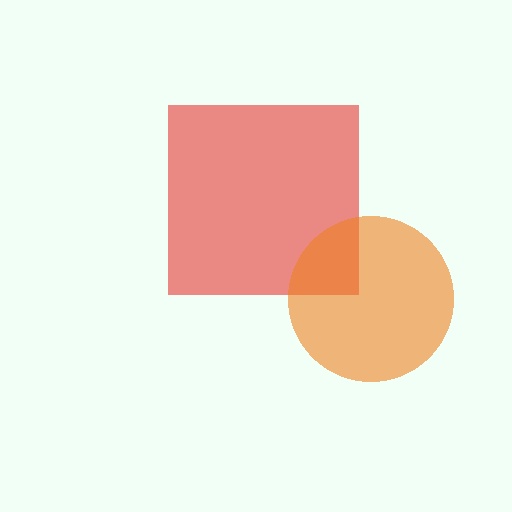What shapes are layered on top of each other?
The layered shapes are: a red square, an orange circle.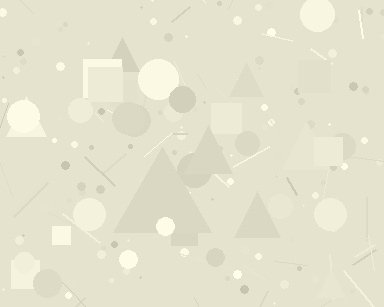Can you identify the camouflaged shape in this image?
The camouflaged shape is a triangle.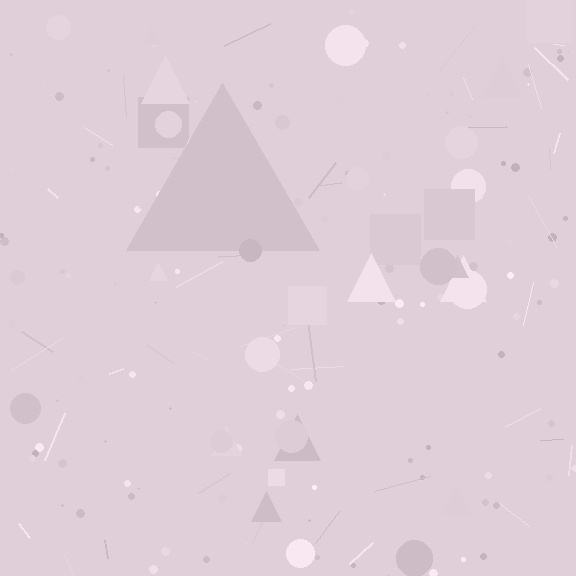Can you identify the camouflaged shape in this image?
The camouflaged shape is a triangle.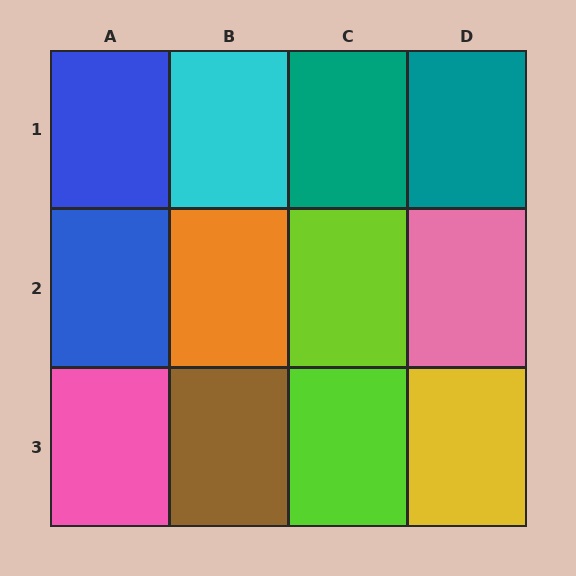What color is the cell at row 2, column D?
Pink.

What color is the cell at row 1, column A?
Blue.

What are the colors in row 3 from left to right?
Pink, brown, lime, yellow.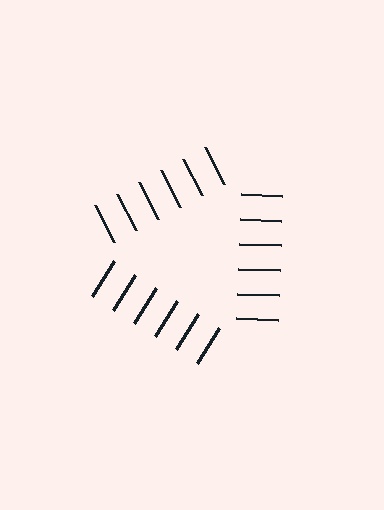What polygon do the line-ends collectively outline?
An illusory triangle — the line segments terminate on its edges but no continuous stroke is drawn.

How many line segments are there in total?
18 — 6 along each of the 3 edges.